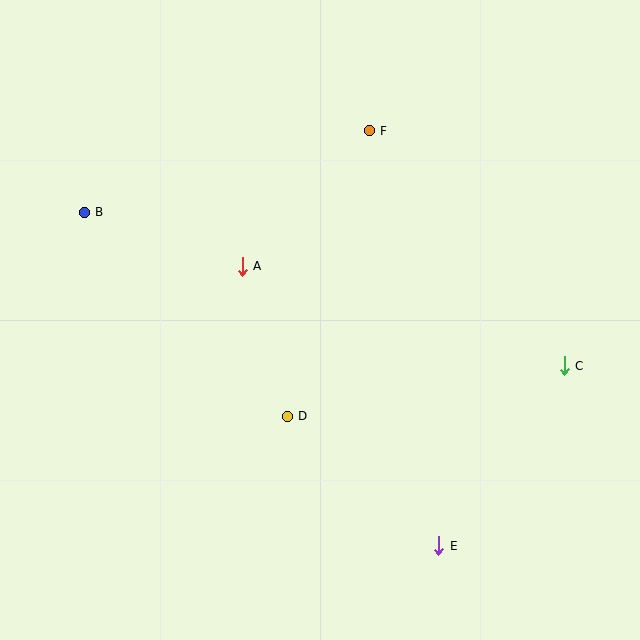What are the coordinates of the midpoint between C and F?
The midpoint between C and F is at (467, 248).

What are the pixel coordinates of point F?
Point F is at (369, 131).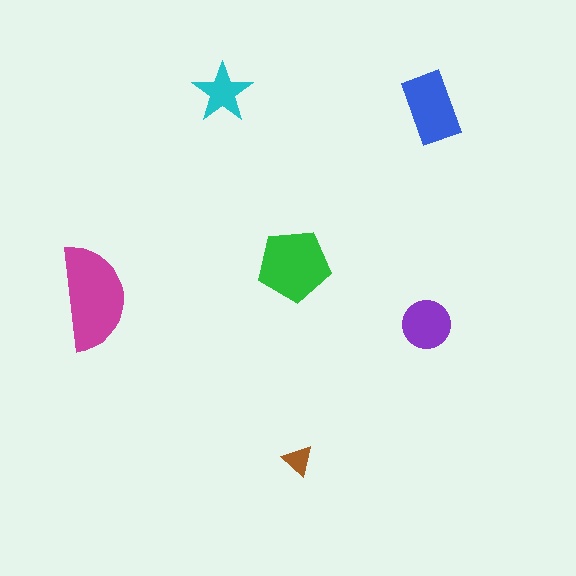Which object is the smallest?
The brown triangle.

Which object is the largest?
The magenta semicircle.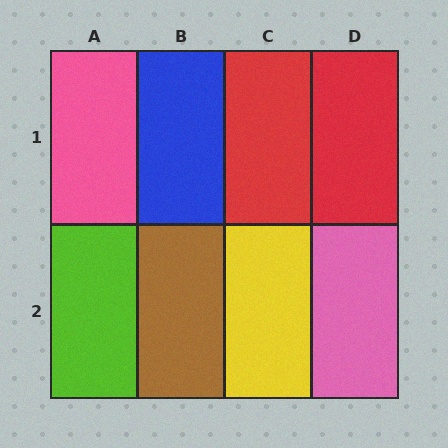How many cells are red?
2 cells are red.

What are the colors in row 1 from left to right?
Pink, blue, red, red.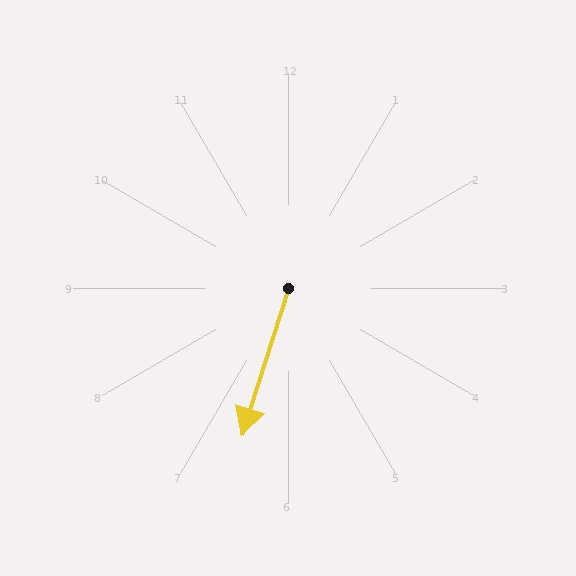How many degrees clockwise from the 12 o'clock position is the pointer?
Approximately 197 degrees.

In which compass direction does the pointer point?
South.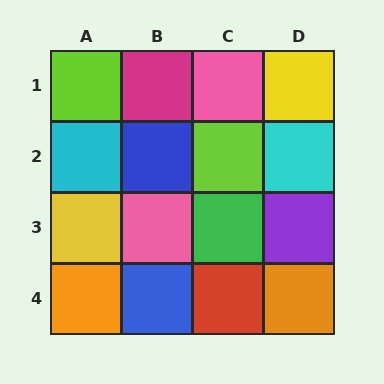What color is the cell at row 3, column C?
Green.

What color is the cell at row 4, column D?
Orange.